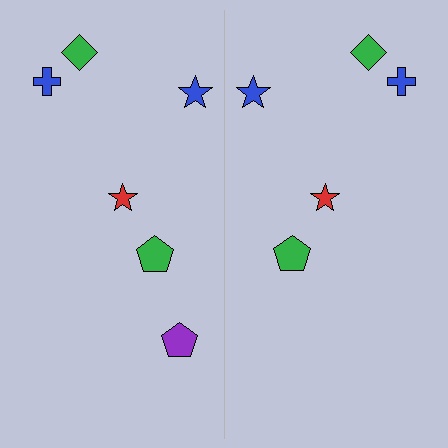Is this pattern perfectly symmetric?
No, the pattern is not perfectly symmetric. A purple pentagon is missing from the right side.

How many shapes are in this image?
There are 11 shapes in this image.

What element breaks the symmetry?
A purple pentagon is missing from the right side.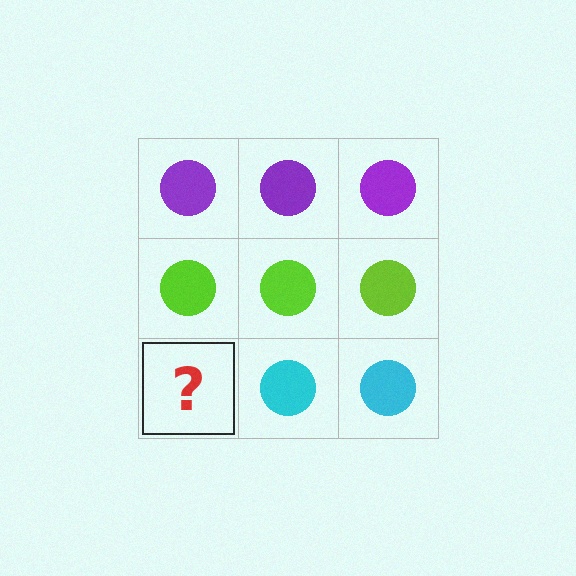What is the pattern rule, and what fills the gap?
The rule is that each row has a consistent color. The gap should be filled with a cyan circle.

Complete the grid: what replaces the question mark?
The question mark should be replaced with a cyan circle.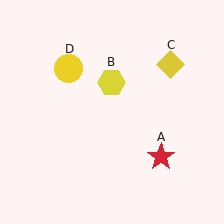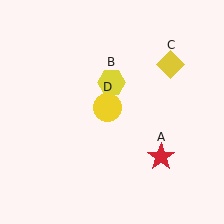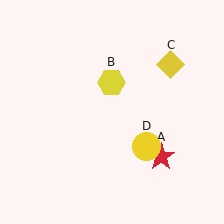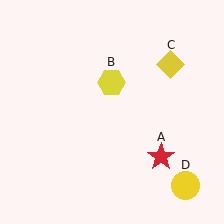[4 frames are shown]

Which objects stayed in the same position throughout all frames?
Red star (object A) and yellow hexagon (object B) and yellow diamond (object C) remained stationary.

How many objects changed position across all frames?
1 object changed position: yellow circle (object D).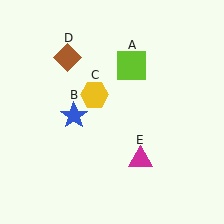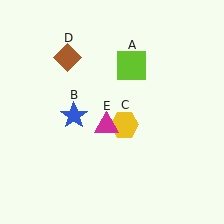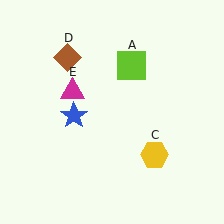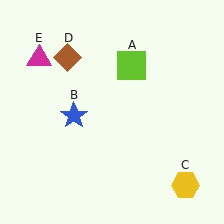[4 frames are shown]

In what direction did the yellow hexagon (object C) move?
The yellow hexagon (object C) moved down and to the right.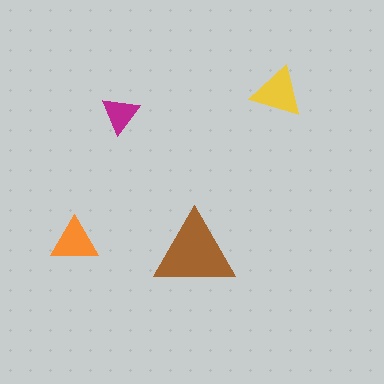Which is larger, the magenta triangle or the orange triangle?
The orange one.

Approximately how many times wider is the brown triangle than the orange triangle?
About 1.5 times wider.